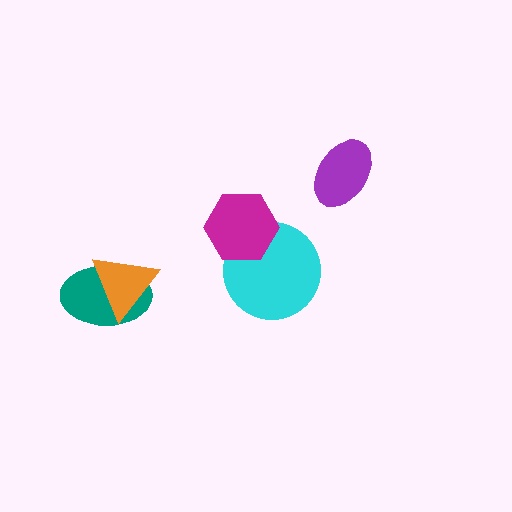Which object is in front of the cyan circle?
The magenta hexagon is in front of the cyan circle.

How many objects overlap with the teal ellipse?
1 object overlaps with the teal ellipse.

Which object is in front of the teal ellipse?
The orange triangle is in front of the teal ellipse.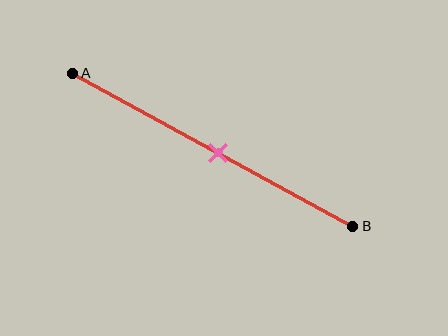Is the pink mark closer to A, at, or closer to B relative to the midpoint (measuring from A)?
The pink mark is approximately at the midpoint of segment AB.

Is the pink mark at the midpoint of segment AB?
Yes, the mark is approximately at the midpoint.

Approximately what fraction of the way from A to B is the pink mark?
The pink mark is approximately 50% of the way from A to B.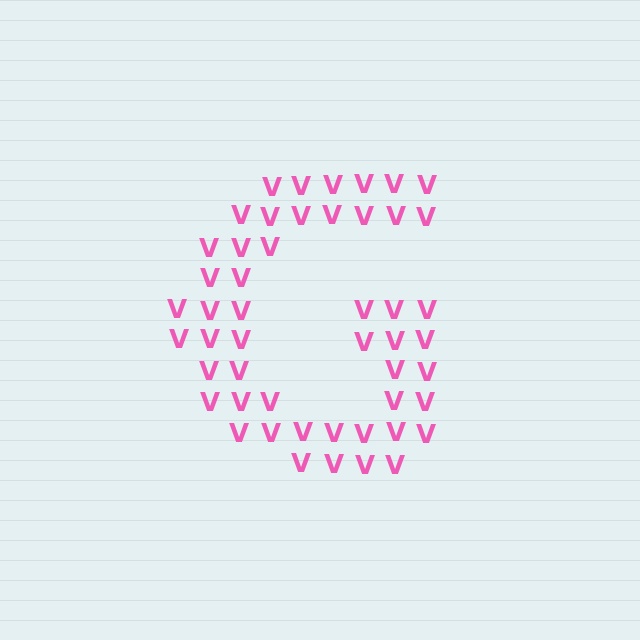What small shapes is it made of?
It is made of small letter V's.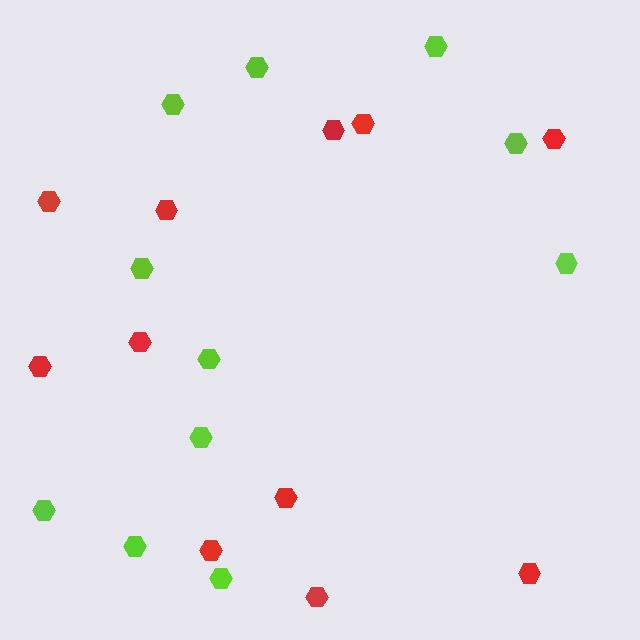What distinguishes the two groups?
There are 2 groups: one group of red hexagons (11) and one group of lime hexagons (11).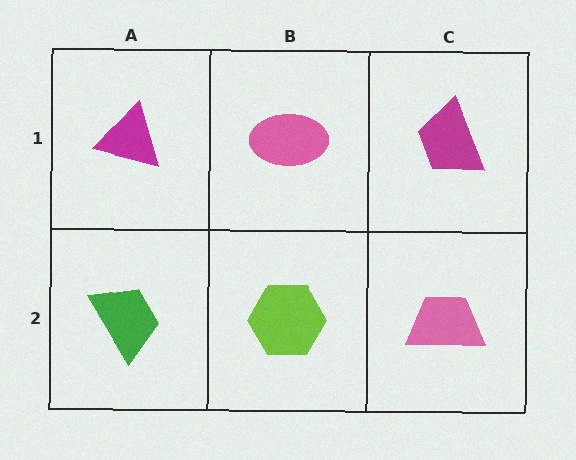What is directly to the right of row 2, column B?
A pink trapezoid.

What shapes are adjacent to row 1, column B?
A lime hexagon (row 2, column B), a magenta triangle (row 1, column A), a magenta trapezoid (row 1, column C).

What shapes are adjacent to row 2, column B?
A pink ellipse (row 1, column B), a green trapezoid (row 2, column A), a pink trapezoid (row 2, column C).